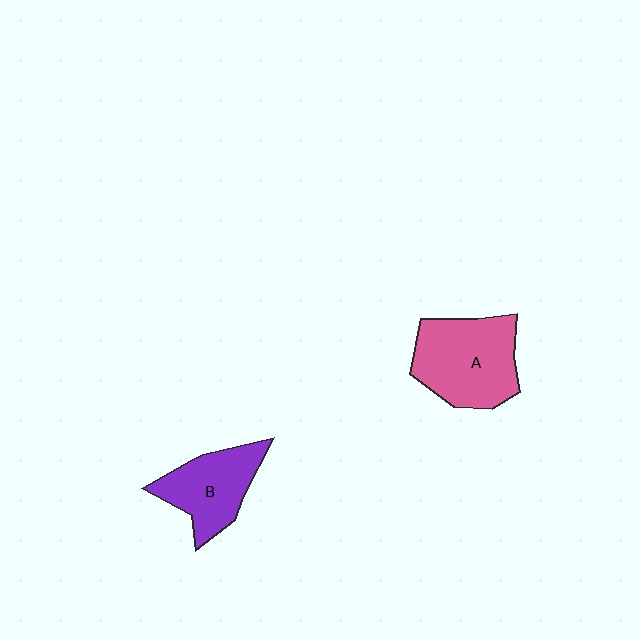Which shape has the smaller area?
Shape B (purple).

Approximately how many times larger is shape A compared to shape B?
Approximately 1.3 times.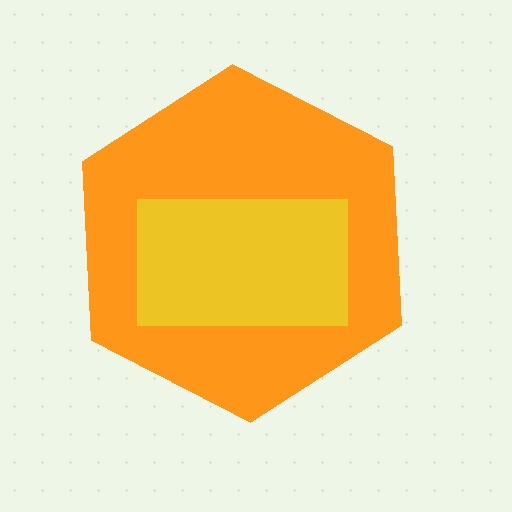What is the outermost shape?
The orange hexagon.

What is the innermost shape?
The yellow rectangle.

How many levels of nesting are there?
2.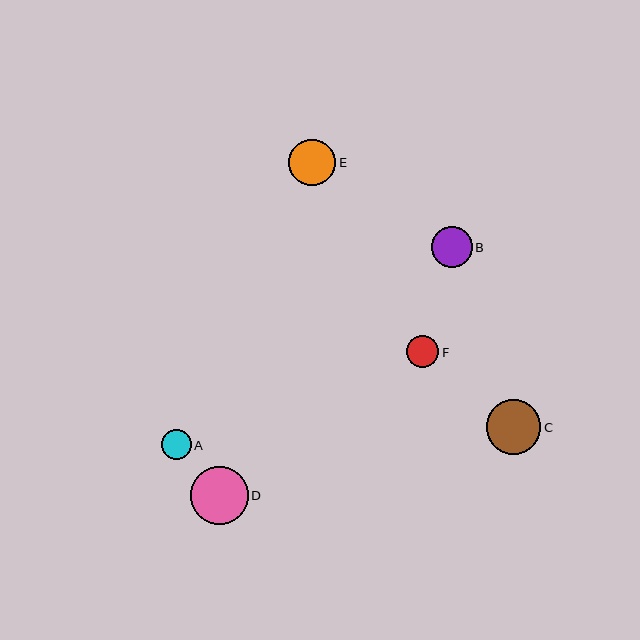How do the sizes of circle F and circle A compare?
Circle F and circle A are approximately the same size.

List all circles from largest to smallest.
From largest to smallest: D, C, E, B, F, A.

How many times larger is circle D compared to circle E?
Circle D is approximately 1.2 times the size of circle E.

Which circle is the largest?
Circle D is the largest with a size of approximately 58 pixels.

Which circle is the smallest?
Circle A is the smallest with a size of approximately 30 pixels.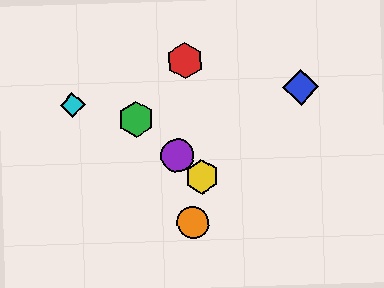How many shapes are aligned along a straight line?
3 shapes (the green hexagon, the yellow hexagon, the purple circle) are aligned along a straight line.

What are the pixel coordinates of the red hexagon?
The red hexagon is at (185, 60).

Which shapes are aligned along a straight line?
The green hexagon, the yellow hexagon, the purple circle are aligned along a straight line.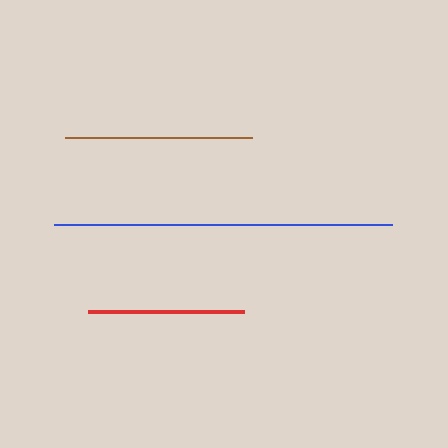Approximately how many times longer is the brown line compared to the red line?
The brown line is approximately 1.2 times the length of the red line.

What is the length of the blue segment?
The blue segment is approximately 338 pixels long.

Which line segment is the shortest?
The red line is the shortest at approximately 156 pixels.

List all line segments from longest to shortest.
From longest to shortest: blue, brown, red.